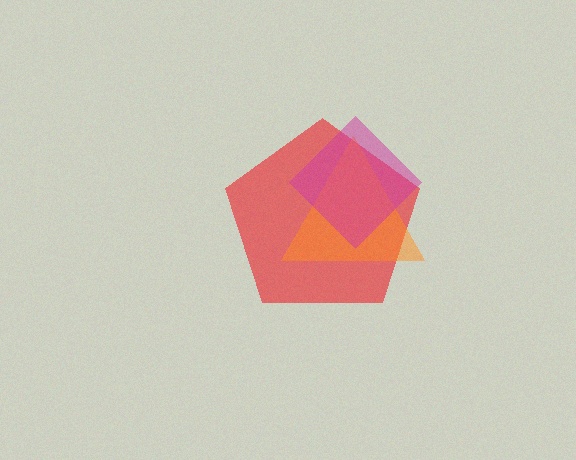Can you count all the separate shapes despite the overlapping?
Yes, there are 3 separate shapes.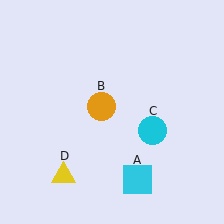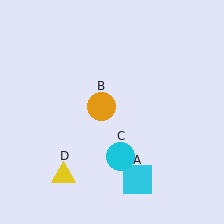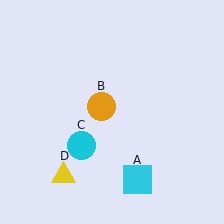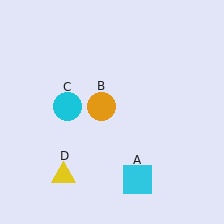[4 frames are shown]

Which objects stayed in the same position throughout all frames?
Cyan square (object A) and orange circle (object B) and yellow triangle (object D) remained stationary.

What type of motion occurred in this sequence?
The cyan circle (object C) rotated clockwise around the center of the scene.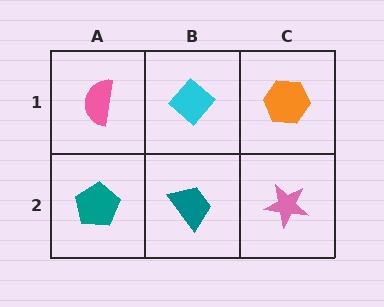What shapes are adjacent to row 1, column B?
A teal trapezoid (row 2, column B), a pink semicircle (row 1, column A), an orange hexagon (row 1, column C).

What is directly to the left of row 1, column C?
A cyan diamond.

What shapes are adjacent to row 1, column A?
A teal pentagon (row 2, column A), a cyan diamond (row 1, column B).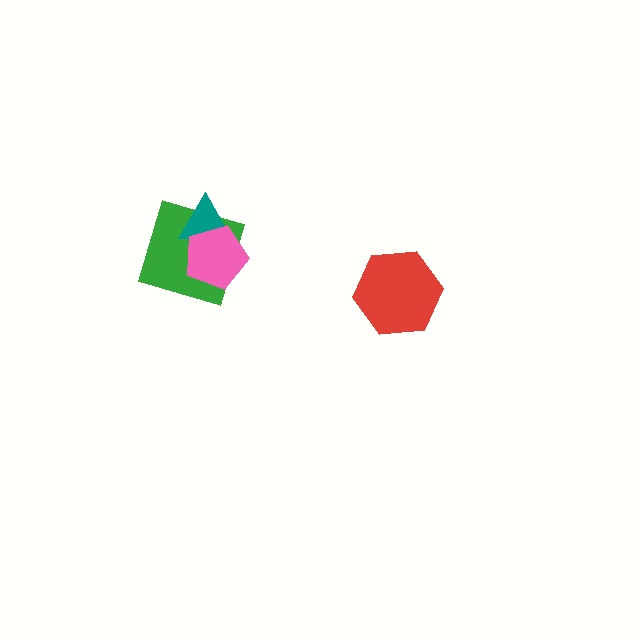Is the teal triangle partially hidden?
Yes, it is partially covered by another shape.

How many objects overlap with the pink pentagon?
2 objects overlap with the pink pentagon.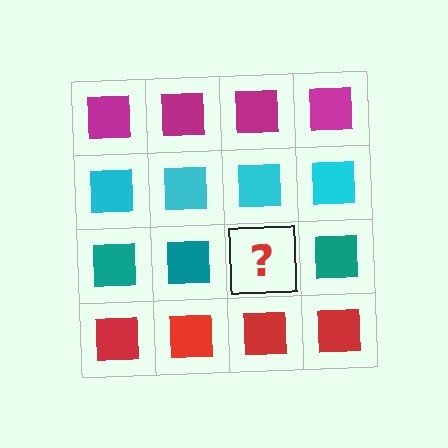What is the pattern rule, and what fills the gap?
The rule is that each row has a consistent color. The gap should be filled with a teal square.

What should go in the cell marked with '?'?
The missing cell should contain a teal square.